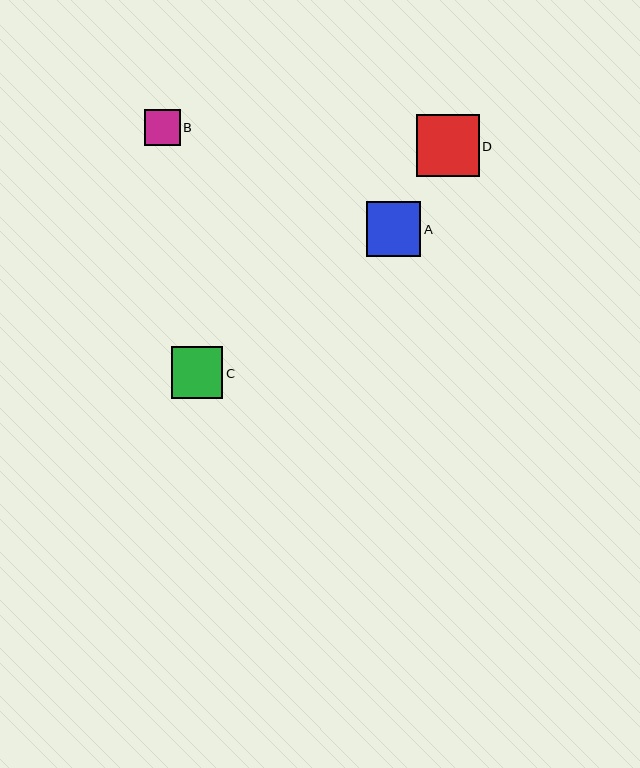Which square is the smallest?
Square B is the smallest with a size of approximately 36 pixels.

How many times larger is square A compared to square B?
Square A is approximately 1.5 times the size of square B.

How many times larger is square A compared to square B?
Square A is approximately 1.5 times the size of square B.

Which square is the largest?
Square D is the largest with a size of approximately 63 pixels.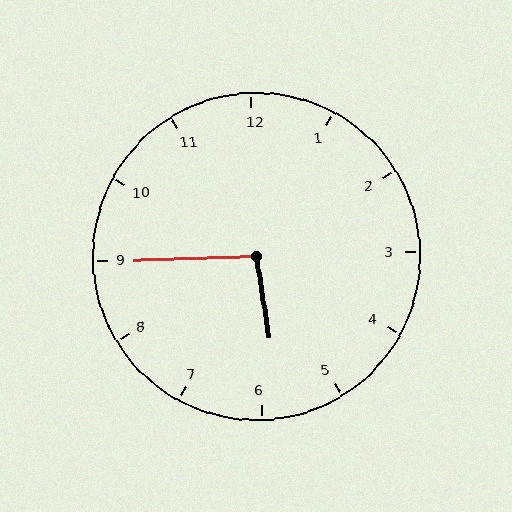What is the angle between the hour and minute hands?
Approximately 98 degrees.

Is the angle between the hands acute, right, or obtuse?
It is obtuse.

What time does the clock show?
5:45.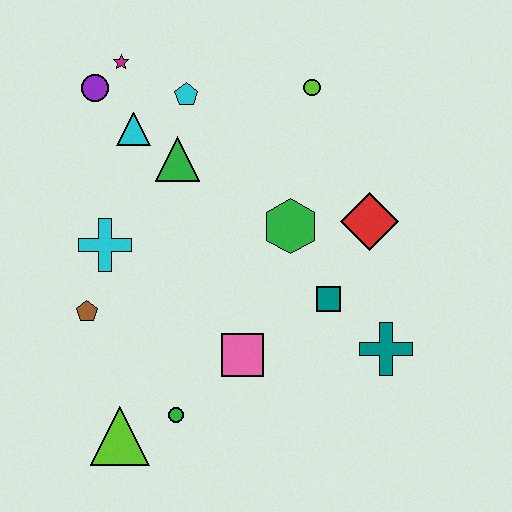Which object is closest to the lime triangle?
The green circle is closest to the lime triangle.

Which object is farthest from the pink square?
The magenta star is farthest from the pink square.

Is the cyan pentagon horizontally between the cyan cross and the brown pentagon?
No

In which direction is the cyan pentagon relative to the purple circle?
The cyan pentagon is to the right of the purple circle.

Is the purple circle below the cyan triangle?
No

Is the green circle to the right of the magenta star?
Yes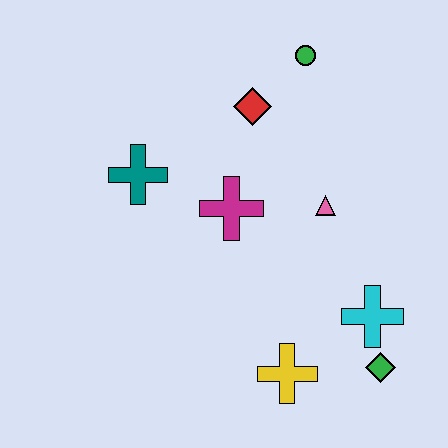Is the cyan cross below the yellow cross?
No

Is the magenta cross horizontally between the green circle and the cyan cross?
No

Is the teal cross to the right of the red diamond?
No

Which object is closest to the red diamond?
The green circle is closest to the red diamond.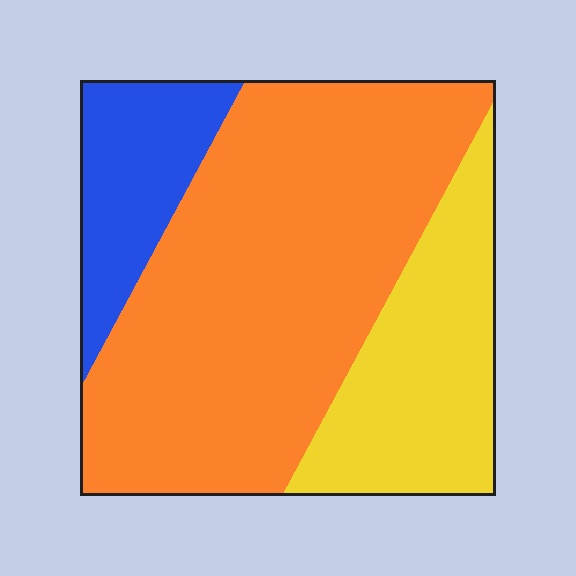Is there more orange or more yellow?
Orange.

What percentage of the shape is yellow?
Yellow covers 25% of the shape.